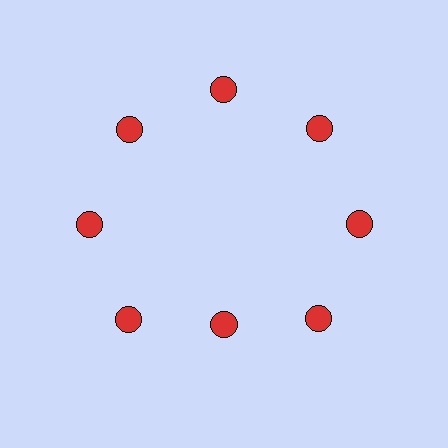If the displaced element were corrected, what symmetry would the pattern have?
It would have 8-fold rotational symmetry — the pattern would map onto itself every 45 degrees.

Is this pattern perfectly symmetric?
No. The 8 red circles are arranged in a ring, but one element near the 6 o'clock position is pulled inward toward the center, breaking the 8-fold rotational symmetry.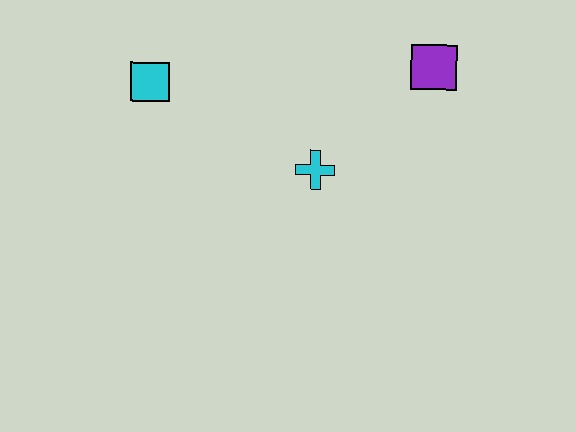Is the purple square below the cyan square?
No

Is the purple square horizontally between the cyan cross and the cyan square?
No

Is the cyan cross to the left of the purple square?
Yes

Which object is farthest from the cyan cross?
The cyan square is farthest from the cyan cross.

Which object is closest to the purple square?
The cyan cross is closest to the purple square.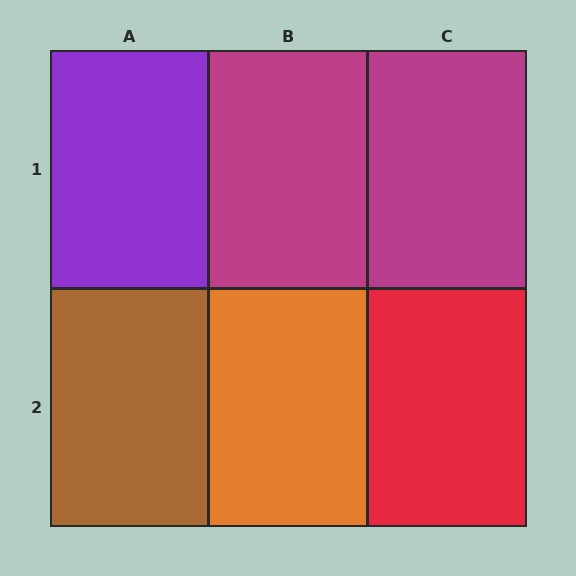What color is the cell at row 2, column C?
Red.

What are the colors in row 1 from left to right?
Purple, magenta, magenta.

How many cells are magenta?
2 cells are magenta.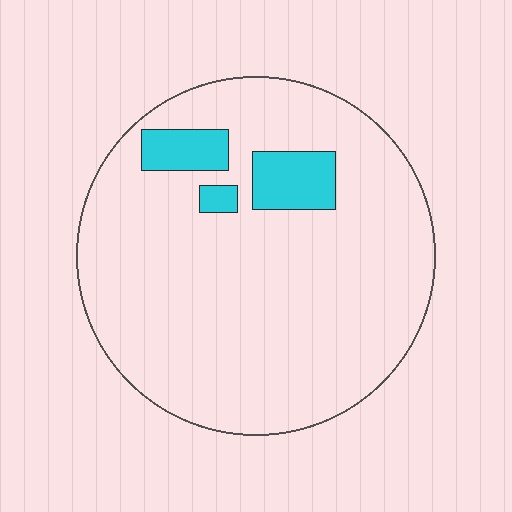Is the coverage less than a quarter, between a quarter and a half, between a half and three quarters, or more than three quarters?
Less than a quarter.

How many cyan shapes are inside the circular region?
3.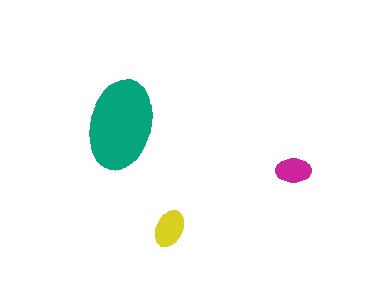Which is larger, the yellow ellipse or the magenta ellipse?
The yellow one.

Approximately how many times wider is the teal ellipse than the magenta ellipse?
About 2.5 times wider.